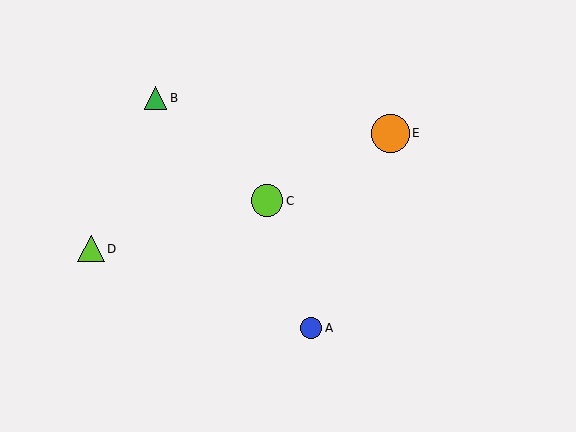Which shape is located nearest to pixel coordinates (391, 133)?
The orange circle (labeled E) at (390, 133) is nearest to that location.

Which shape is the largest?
The orange circle (labeled E) is the largest.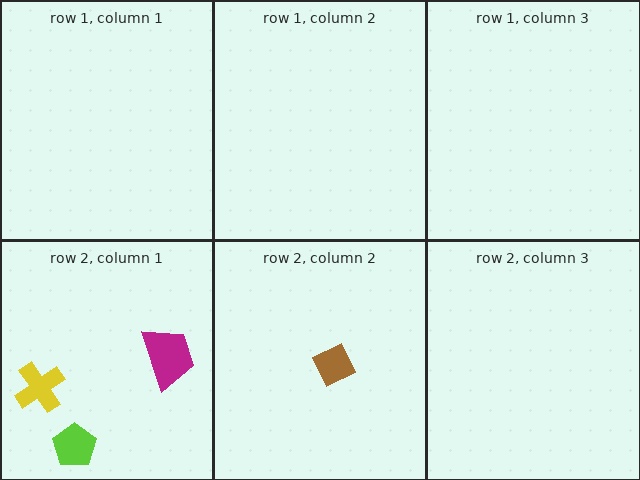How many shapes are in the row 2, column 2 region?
1.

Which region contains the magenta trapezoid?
The row 2, column 1 region.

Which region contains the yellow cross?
The row 2, column 1 region.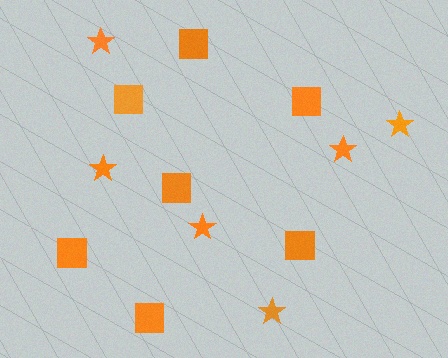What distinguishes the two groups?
There are 2 groups: one group of squares (7) and one group of stars (6).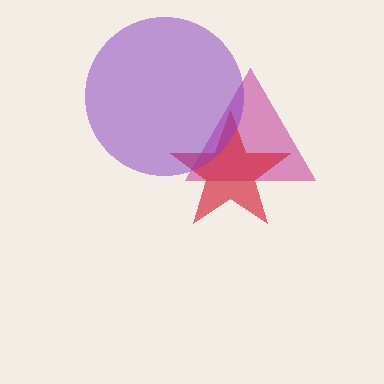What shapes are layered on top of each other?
The layered shapes are: a magenta triangle, a red star, a purple circle.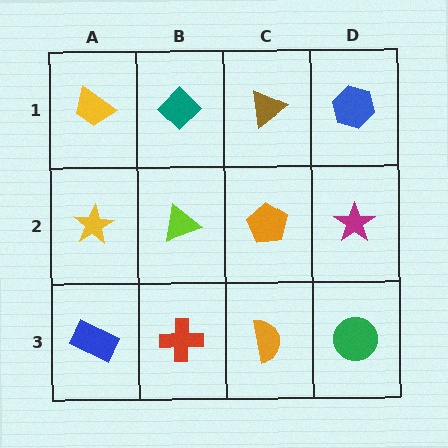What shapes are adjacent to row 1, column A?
A yellow star (row 2, column A), a teal diamond (row 1, column B).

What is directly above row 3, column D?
A magenta star.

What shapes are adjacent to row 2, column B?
A teal diamond (row 1, column B), a red cross (row 3, column B), a yellow star (row 2, column A), an orange pentagon (row 2, column C).